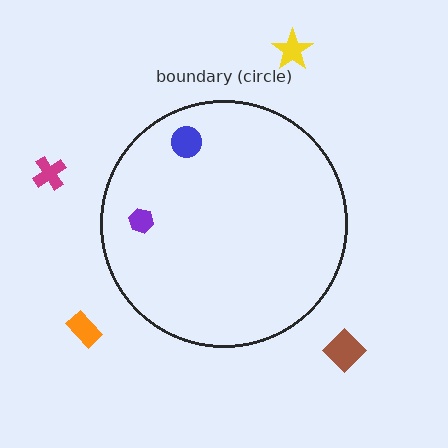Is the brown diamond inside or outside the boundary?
Outside.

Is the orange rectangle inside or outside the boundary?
Outside.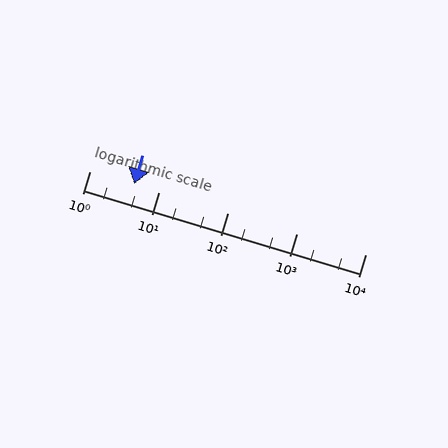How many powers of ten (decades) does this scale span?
The scale spans 4 decades, from 1 to 10000.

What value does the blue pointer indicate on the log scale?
The pointer indicates approximately 4.4.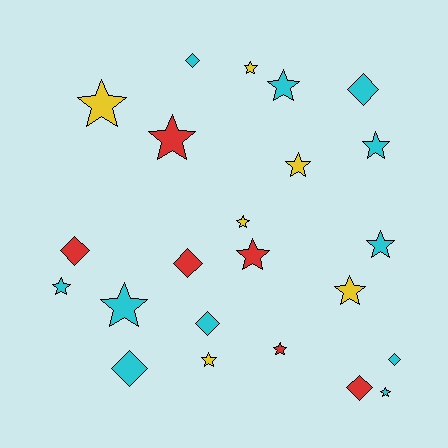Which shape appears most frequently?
Star, with 15 objects.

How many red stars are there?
There are 3 red stars.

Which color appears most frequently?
Cyan, with 11 objects.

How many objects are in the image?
There are 23 objects.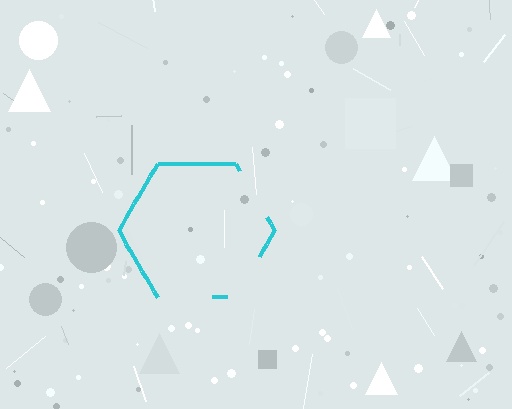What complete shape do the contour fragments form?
The contour fragments form a hexagon.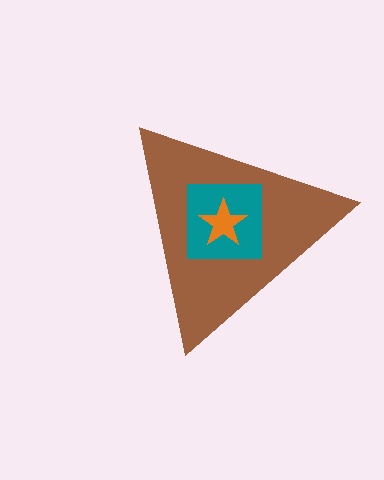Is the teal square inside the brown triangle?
Yes.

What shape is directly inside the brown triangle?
The teal square.